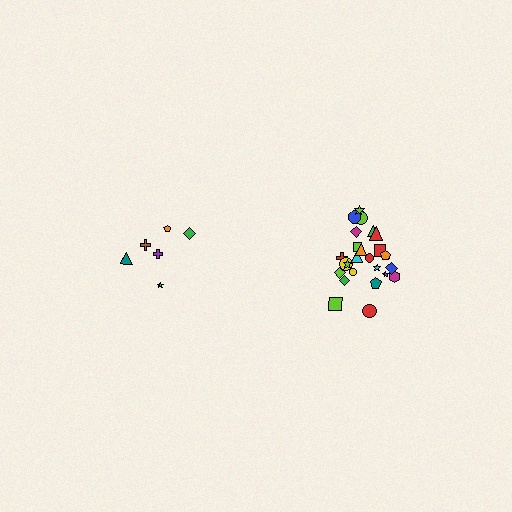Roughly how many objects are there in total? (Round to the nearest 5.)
Roughly 30 objects in total.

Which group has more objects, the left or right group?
The right group.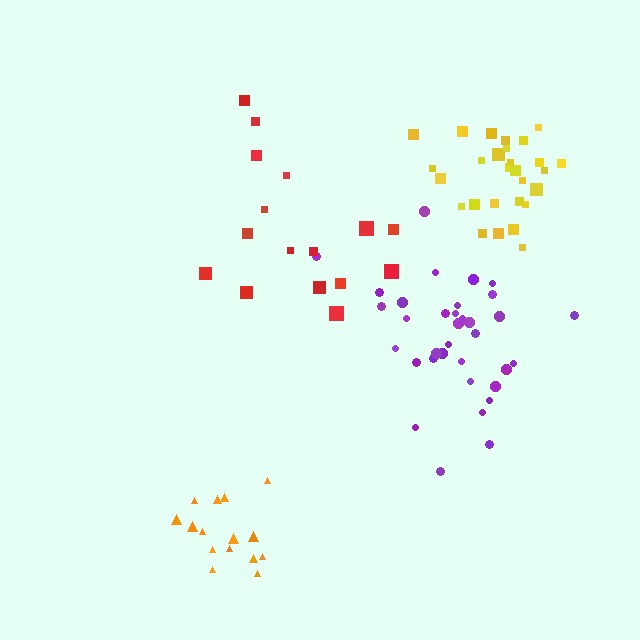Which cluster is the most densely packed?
Yellow.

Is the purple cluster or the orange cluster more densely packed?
Purple.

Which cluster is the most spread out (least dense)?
Red.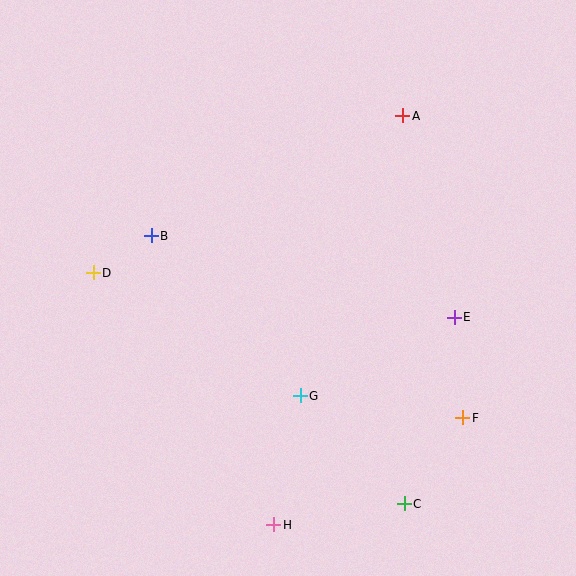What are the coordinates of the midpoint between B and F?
The midpoint between B and F is at (307, 327).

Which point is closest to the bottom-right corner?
Point C is closest to the bottom-right corner.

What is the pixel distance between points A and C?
The distance between A and C is 388 pixels.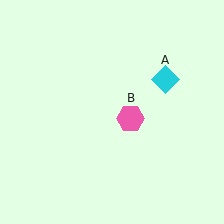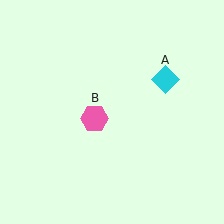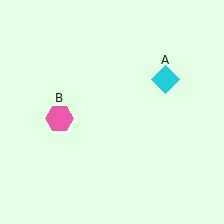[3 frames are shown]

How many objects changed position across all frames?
1 object changed position: pink hexagon (object B).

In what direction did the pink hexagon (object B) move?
The pink hexagon (object B) moved left.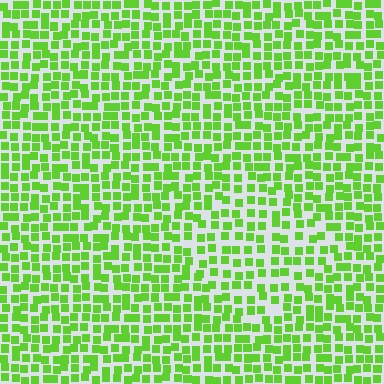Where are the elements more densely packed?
The elements are more densely packed outside the diamond boundary.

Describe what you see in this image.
The image contains small lime elements arranged at two different densities. A diamond-shaped region is visible where the elements are less densely packed than the surrounding area.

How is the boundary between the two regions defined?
The boundary is defined by a change in element density (approximately 1.5x ratio). All elements are the same color, size, and shape.